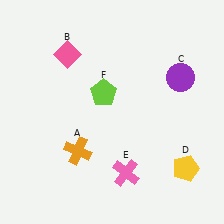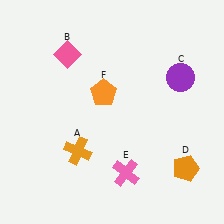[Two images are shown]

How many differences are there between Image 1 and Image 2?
There are 2 differences between the two images.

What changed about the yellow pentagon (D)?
In Image 1, D is yellow. In Image 2, it changed to orange.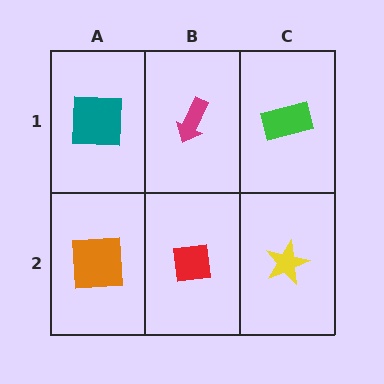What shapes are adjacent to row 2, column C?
A green rectangle (row 1, column C), a red square (row 2, column B).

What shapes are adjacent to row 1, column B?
A red square (row 2, column B), a teal square (row 1, column A), a green rectangle (row 1, column C).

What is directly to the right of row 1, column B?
A green rectangle.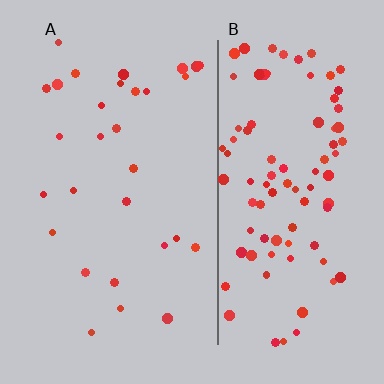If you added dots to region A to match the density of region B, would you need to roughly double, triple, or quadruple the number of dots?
Approximately triple.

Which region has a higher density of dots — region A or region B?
B (the right).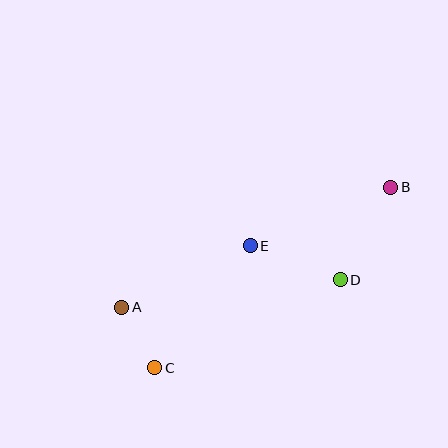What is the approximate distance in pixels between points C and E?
The distance between C and E is approximately 155 pixels.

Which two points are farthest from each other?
Points B and C are farthest from each other.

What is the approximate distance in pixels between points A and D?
The distance between A and D is approximately 220 pixels.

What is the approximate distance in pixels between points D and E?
The distance between D and E is approximately 96 pixels.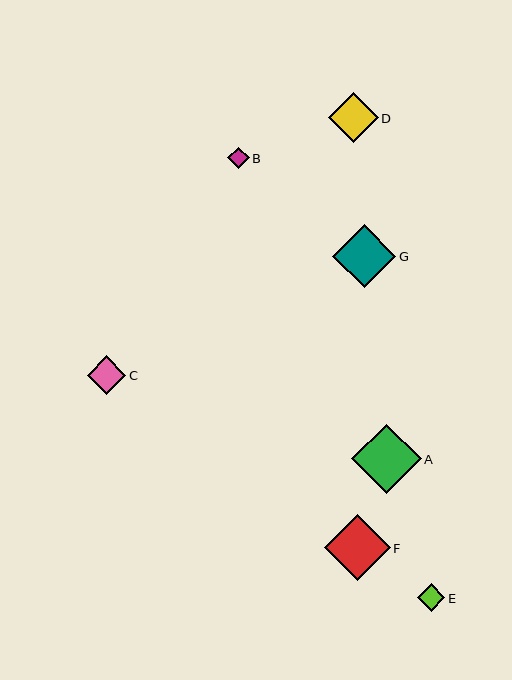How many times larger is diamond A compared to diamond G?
Diamond A is approximately 1.1 times the size of diamond G.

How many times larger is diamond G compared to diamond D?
Diamond G is approximately 1.3 times the size of diamond D.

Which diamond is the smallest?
Diamond B is the smallest with a size of approximately 22 pixels.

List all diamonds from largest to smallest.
From largest to smallest: A, F, G, D, C, E, B.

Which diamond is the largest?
Diamond A is the largest with a size of approximately 69 pixels.